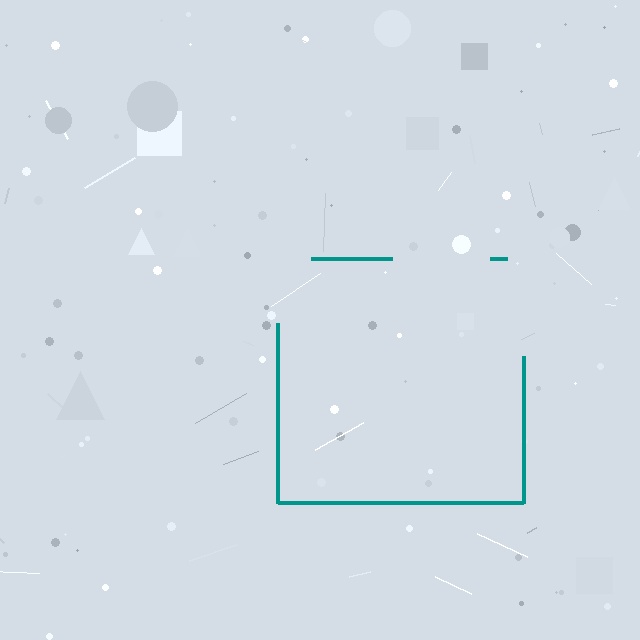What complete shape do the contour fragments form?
The contour fragments form a square.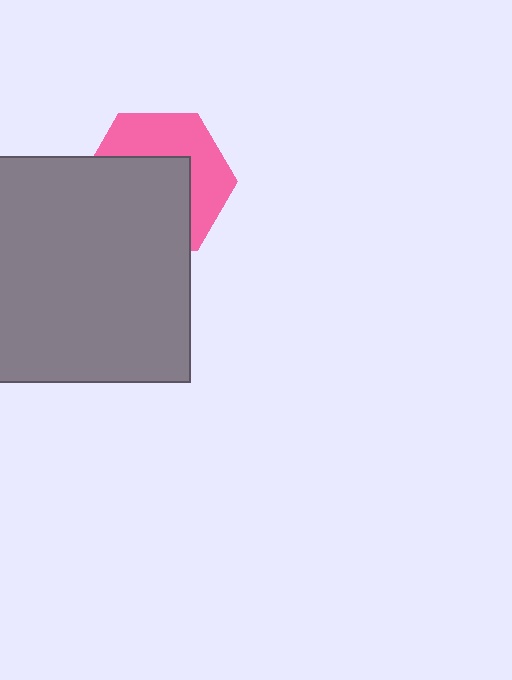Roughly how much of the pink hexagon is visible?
A small part of it is visible (roughly 44%).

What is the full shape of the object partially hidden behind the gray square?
The partially hidden object is a pink hexagon.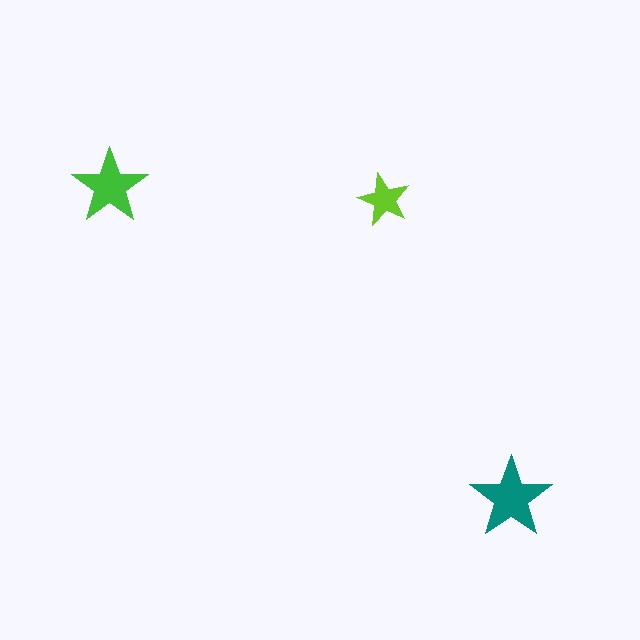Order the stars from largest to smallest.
the teal one, the green one, the lime one.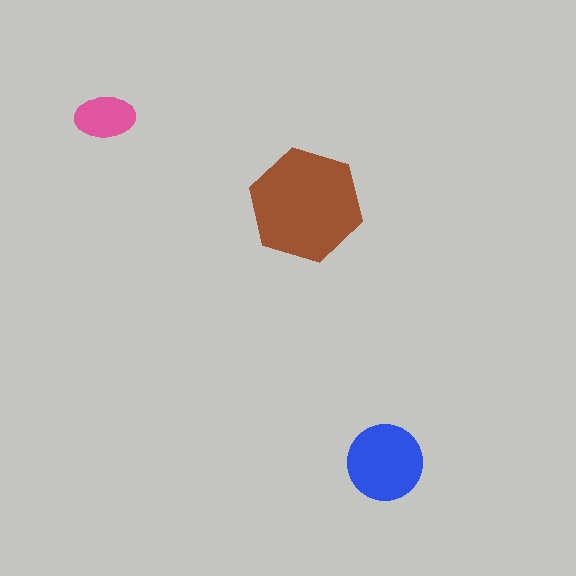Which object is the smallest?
The pink ellipse.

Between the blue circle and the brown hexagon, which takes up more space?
The brown hexagon.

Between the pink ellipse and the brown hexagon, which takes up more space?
The brown hexagon.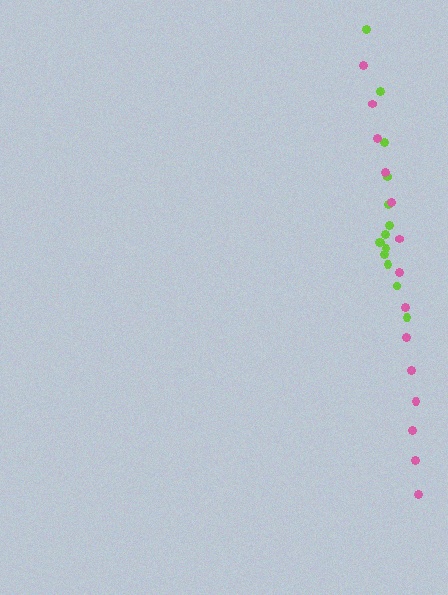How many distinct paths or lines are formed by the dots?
There are 2 distinct paths.